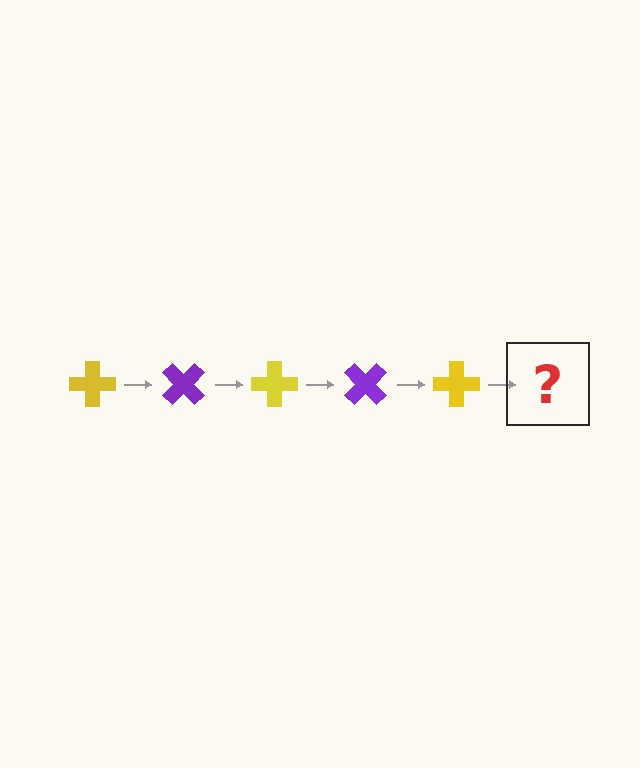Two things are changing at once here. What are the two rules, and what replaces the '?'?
The two rules are that it rotates 45 degrees each step and the color cycles through yellow and purple. The '?' should be a purple cross, rotated 225 degrees from the start.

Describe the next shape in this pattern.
It should be a purple cross, rotated 225 degrees from the start.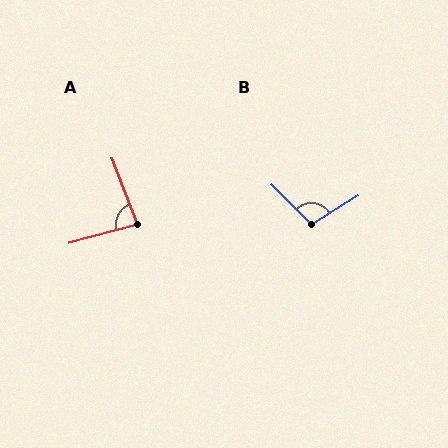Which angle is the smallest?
A, at approximately 84 degrees.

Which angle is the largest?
B, at approximately 104 degrees.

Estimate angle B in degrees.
Approximately 104 degrees.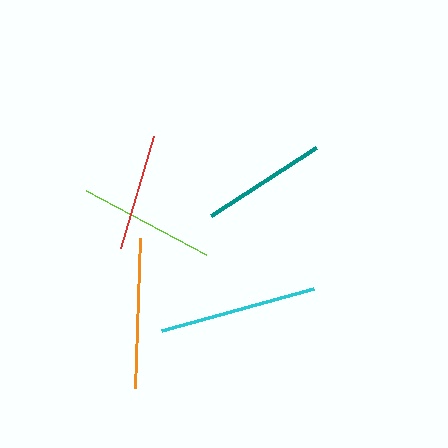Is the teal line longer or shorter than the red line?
The teal line is longer than the red line.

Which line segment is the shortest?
The red line is the shortest at approximately 116 pixels.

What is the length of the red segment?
The red segment is approximately 116 pixels long.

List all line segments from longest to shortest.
From longest to shortest: cyan, orange, lime, teal, red.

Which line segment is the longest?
The cyan line is the longest at approximately 158 pixels.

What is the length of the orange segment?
The orange segment is approximately 150 pixels long.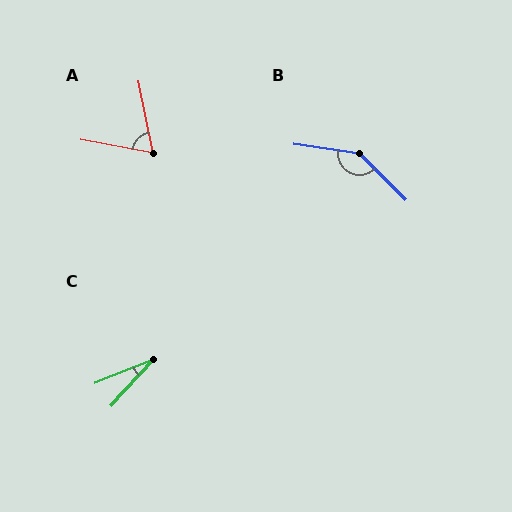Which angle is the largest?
B, at approximately 144 degrees.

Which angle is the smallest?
C, at approximately 26 degrees.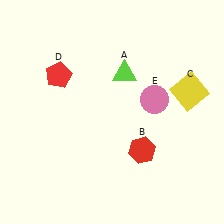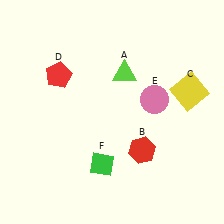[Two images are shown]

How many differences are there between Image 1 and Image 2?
There is 1 difference between the two images.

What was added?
A green diamond (F) was added in Image 2.